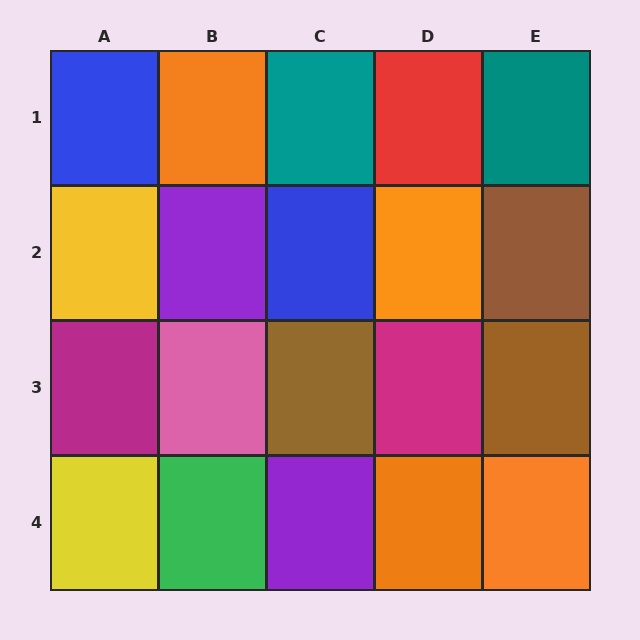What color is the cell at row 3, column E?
Brown.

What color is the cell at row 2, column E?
Brown.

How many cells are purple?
2 cells are purple.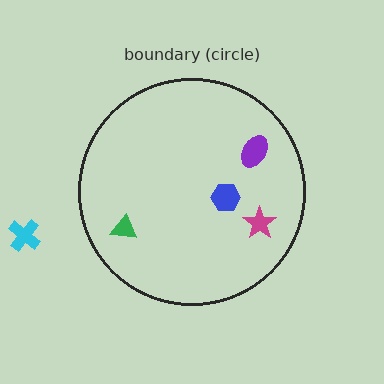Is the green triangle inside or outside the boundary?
Inside.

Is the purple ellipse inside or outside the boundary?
Inside.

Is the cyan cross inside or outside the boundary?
Outside.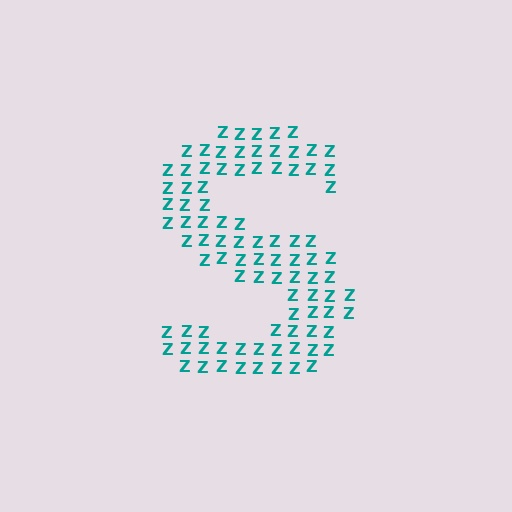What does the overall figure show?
The overall figure shows the letter S.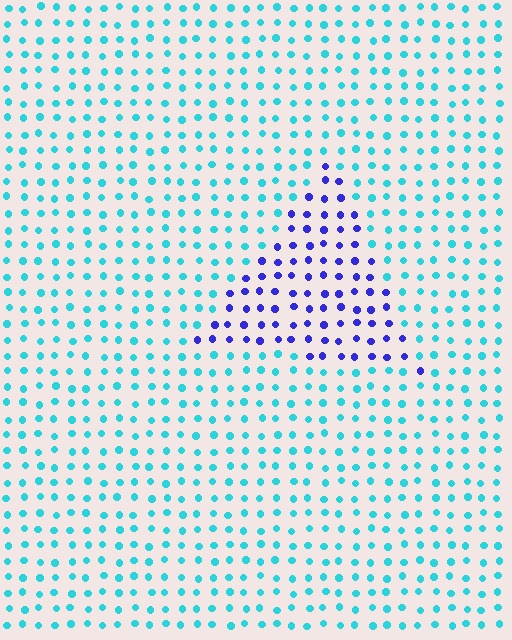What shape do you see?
I see a triangle.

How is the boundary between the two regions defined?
The boundary is defined purely by a slight shift in hue (about 60 degrees). Spacing, size, and orientation are identical on both sides.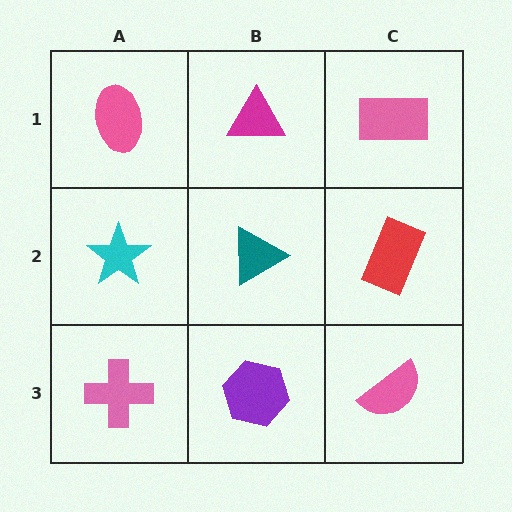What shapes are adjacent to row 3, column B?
A teal triangle (row 2, column B), a pink cross (row 3, column A), a pink semicircle (row 3, column C).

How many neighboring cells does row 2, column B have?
4.